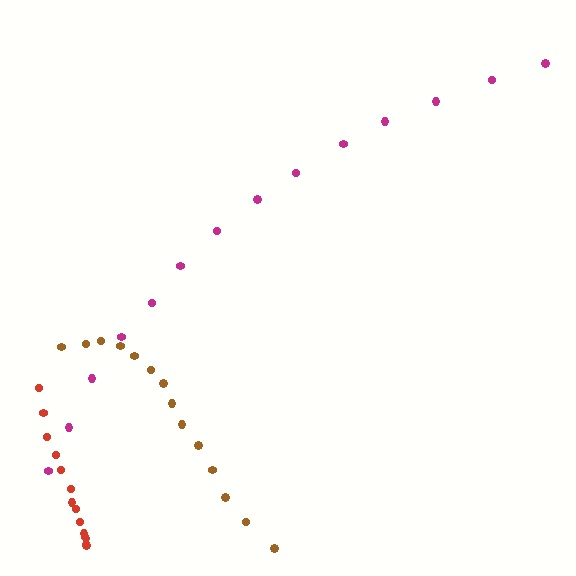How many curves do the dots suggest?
There are 3 distinct paths.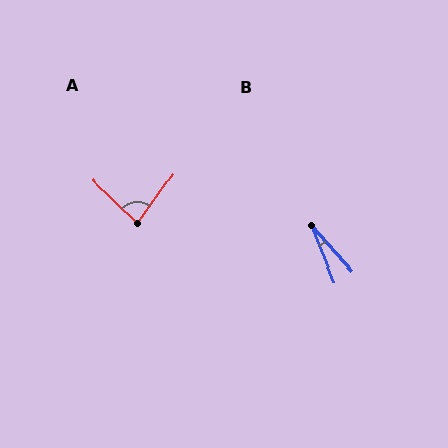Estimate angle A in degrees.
Approximately 83 degrees.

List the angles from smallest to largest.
B (19°), A (83°).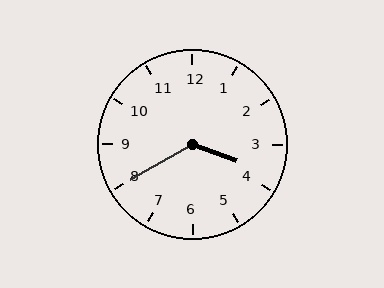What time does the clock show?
3:40.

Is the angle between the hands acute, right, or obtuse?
It is obtuse.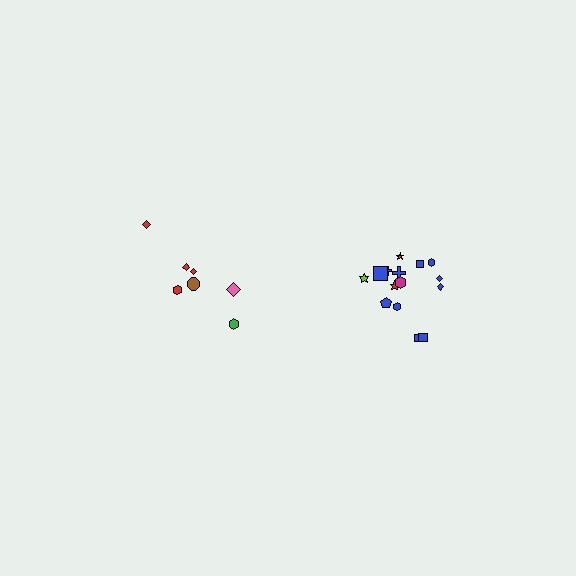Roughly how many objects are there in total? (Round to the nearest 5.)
Roughly 20 objects in total.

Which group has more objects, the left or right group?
The right group.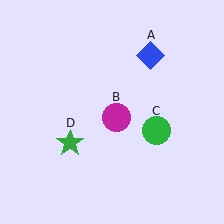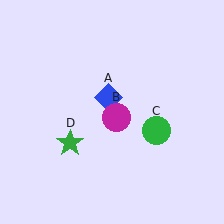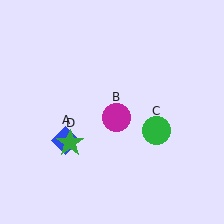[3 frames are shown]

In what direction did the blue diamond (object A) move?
The blue diamond (object A) moved down and to the left.